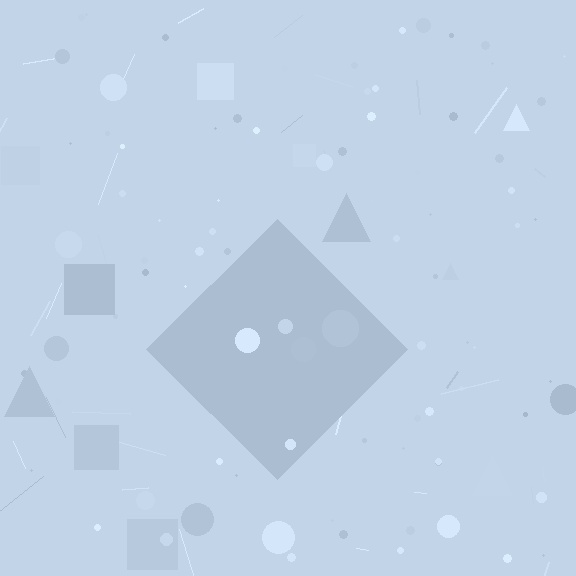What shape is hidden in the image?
A diamond is hidden in the image.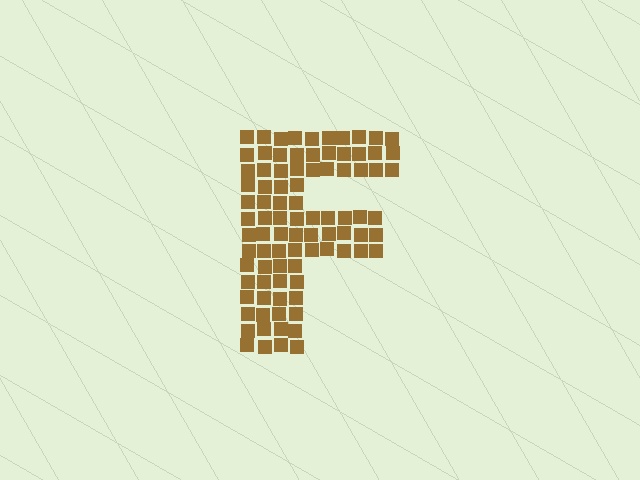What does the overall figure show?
The overall figure shows the letter F.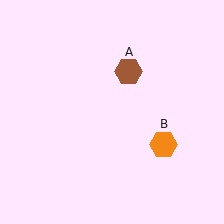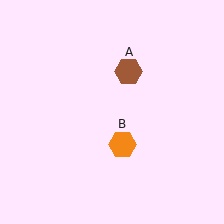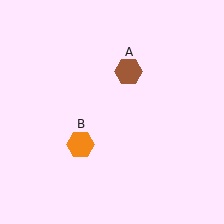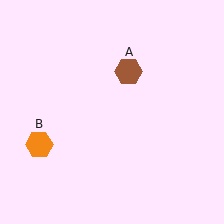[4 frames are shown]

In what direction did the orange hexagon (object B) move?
The orange hexagon (object B) moved left.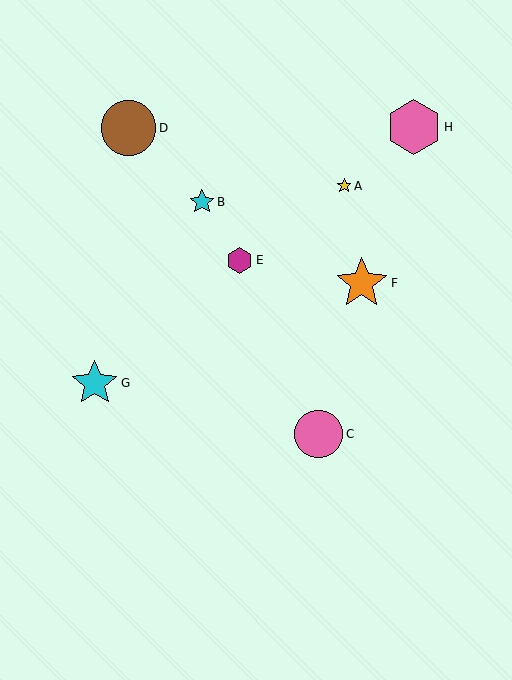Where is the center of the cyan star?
The center of the cyan star is at (202, 202).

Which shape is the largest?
The brown circle (labeled D) is the largest.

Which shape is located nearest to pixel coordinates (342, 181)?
The yellow star (labeled A) at (344, 186) is nearest to that location.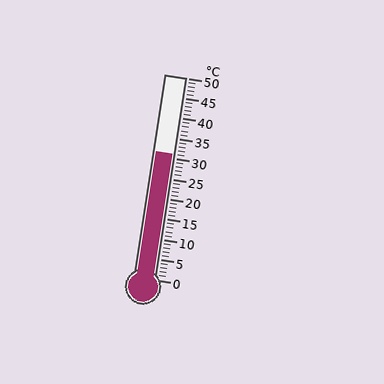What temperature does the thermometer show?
The thermometer shows approximately 31°C.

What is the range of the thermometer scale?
The thermometer scale ranges from 0°C to 50°C.